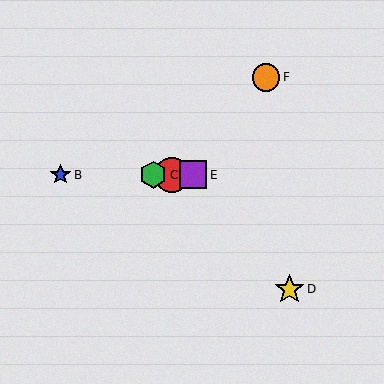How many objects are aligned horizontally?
4 objects (A, B, C, E) are aligned horizontally.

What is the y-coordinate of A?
Object A is at y≈175.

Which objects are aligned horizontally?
Objects A, B, C, E are aligned horizontally.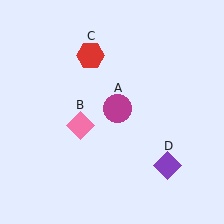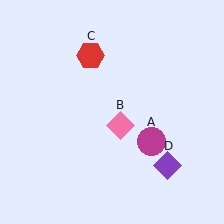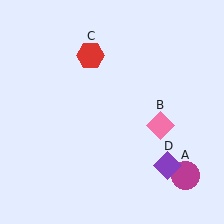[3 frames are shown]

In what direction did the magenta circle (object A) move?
The magenta circle (object A) moved down and to the right.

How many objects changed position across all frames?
2 objects changed position: magenta circle (object A), pink diamond (object B).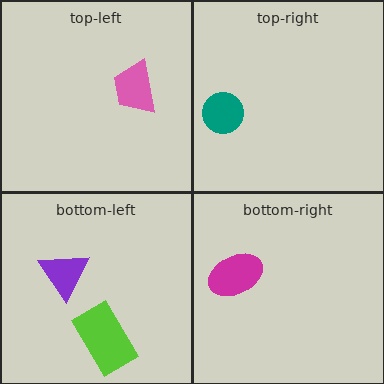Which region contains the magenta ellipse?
The bottom-right region.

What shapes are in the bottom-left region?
The lime rectangle, the purple triangle.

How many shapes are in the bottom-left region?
2.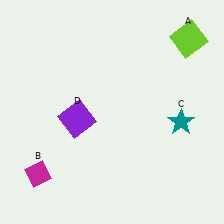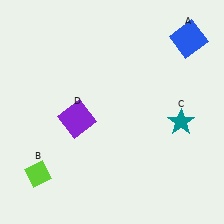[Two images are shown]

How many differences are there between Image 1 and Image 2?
There are 2 differences between the two images.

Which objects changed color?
A changed from lime to blue. B changed from magenta to lime.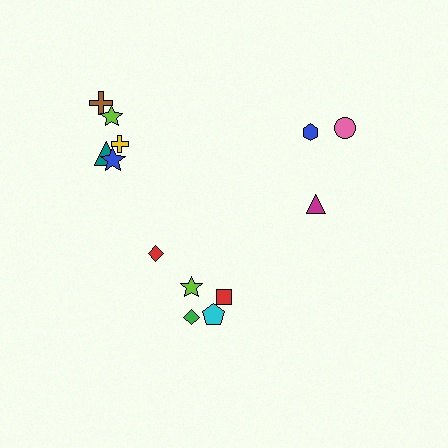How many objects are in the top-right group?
There are 3 objects.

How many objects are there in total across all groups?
There are 13 objects.